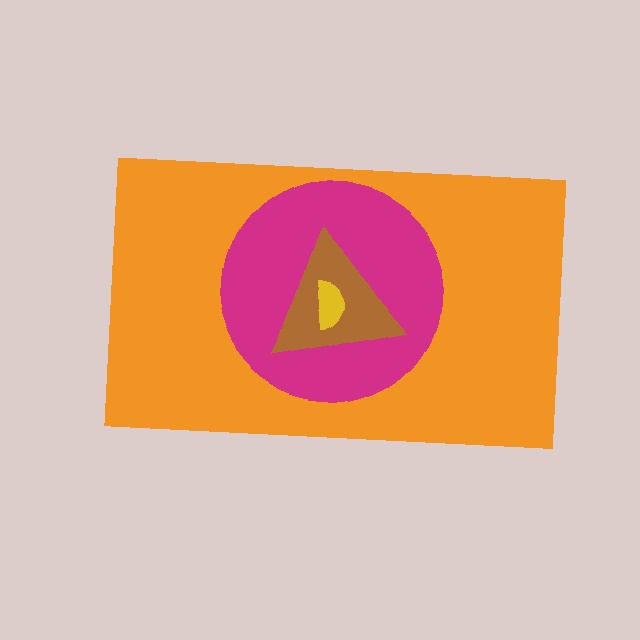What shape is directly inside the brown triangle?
The yellow semicircle.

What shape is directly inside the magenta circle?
The brown triangle.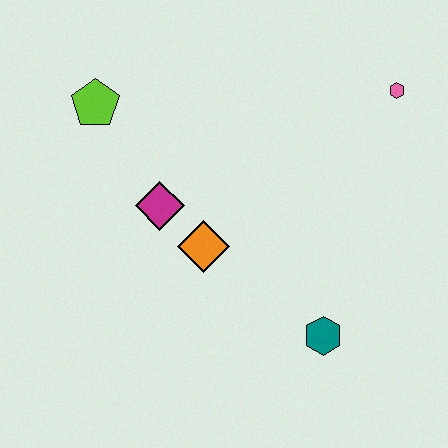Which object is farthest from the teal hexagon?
The lime pentagon is farthest from the teal hexagon.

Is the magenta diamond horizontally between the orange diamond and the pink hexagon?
No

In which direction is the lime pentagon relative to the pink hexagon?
The lime pentagon is to the left of the pink hexagon.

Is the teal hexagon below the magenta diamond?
Yes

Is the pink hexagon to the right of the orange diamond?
Yes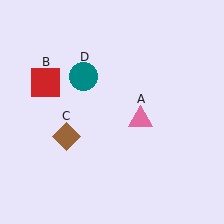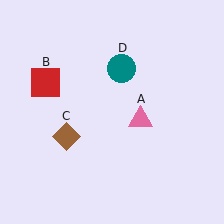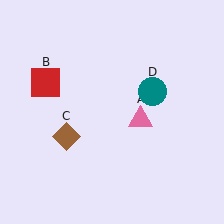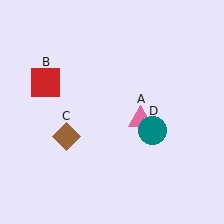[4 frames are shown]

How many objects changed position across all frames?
1 object changed position: teal circle (object D).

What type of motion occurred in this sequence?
The teal circle (object D) rotated clockwise around the center of the scene.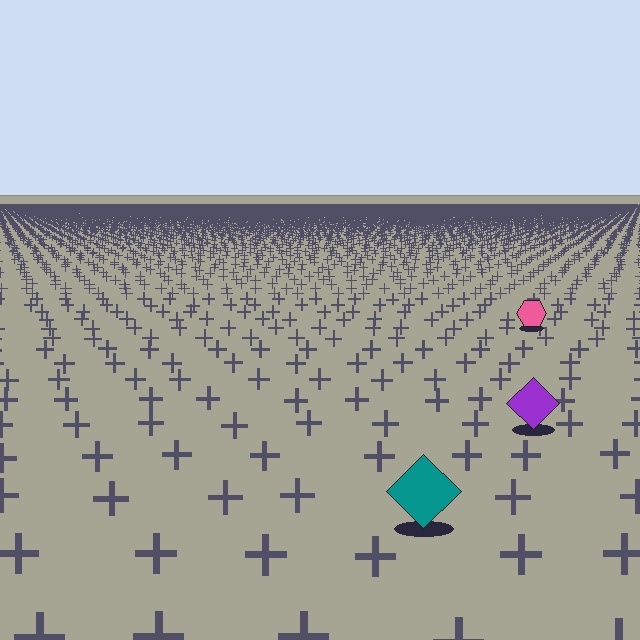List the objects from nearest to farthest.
From nearest to farthest: the teal diamond, the purple diamond, the pink hexagon.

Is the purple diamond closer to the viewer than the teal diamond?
No. The teal diamond is closer — you can tell from the texture gradient: the ground texture is coarser near it.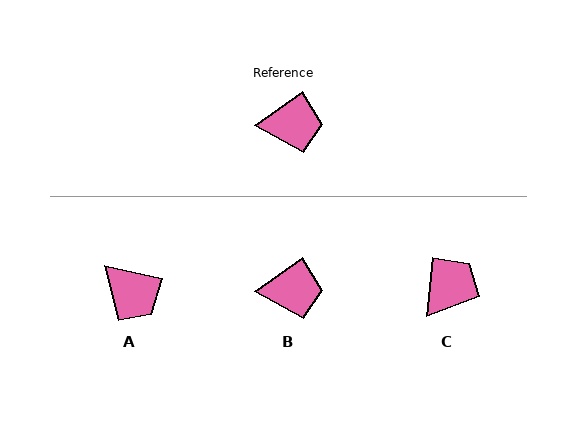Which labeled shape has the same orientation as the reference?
B.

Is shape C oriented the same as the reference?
No, it is off by about 50 degrees.